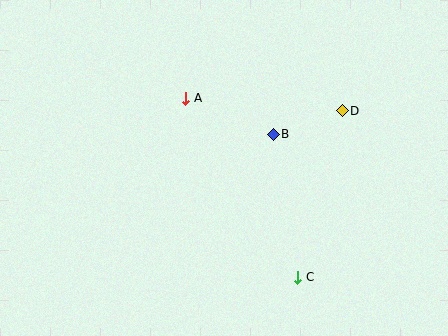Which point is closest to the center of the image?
Point B at (273, 134) is closest to the center.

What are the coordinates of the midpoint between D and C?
The midpoint between D and C is at (320, 194).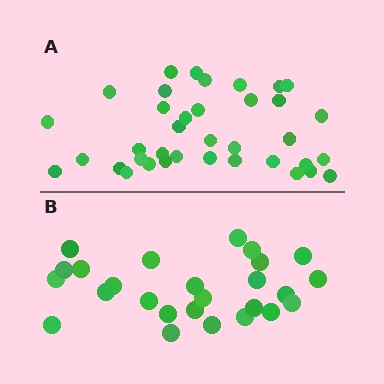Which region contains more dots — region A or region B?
Region A (the top region) has more dots.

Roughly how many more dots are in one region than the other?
Region A has roughly 12 or so more dots than region B.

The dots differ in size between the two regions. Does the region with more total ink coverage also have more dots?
No. Region B has more total ink coverage because its dots are larger, but region A actually contains more individual dots. Total area can be misleading — the number of items is what matters here.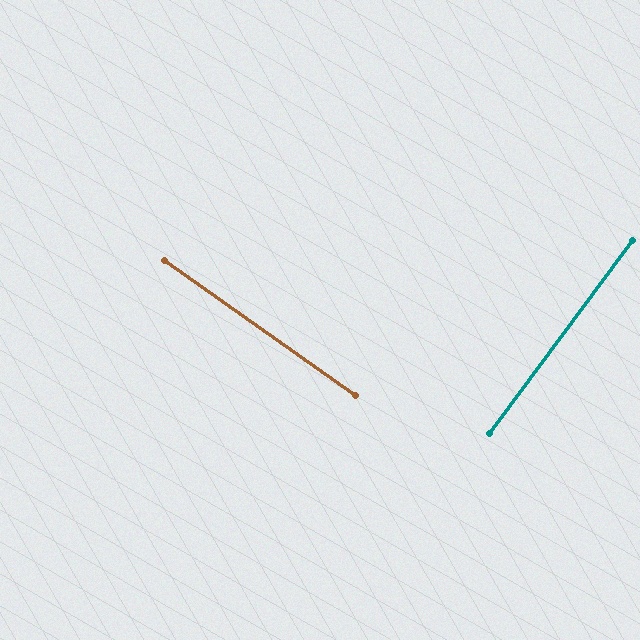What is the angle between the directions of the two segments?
Approximately 89 degrees.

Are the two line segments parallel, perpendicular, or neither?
Perpendicular — they meet at approximately 89°.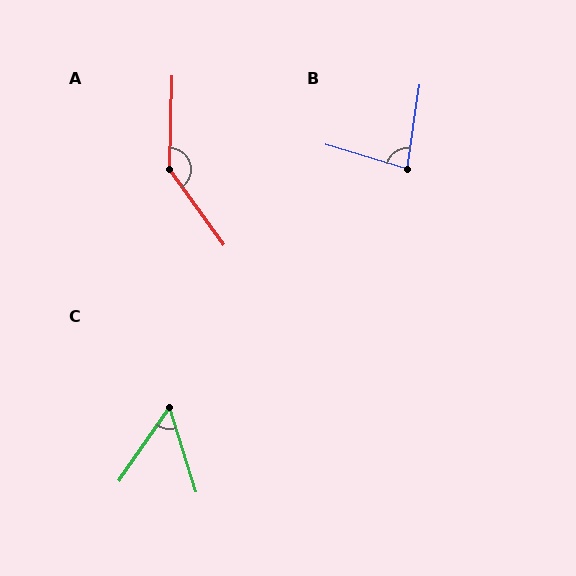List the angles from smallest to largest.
C (52°), B (82°), A (143°).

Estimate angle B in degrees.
Approximately 82 degrees.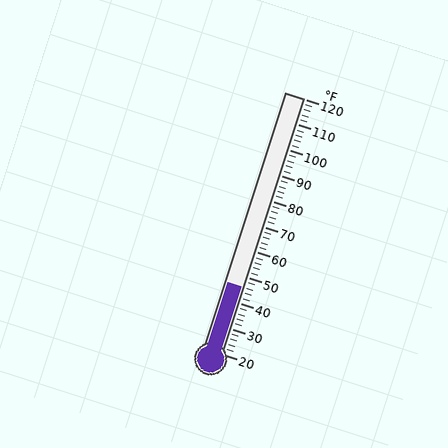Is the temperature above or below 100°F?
The temperature is below 100°F.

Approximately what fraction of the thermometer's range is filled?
The thermometer is filled to approximately 25% of its range.